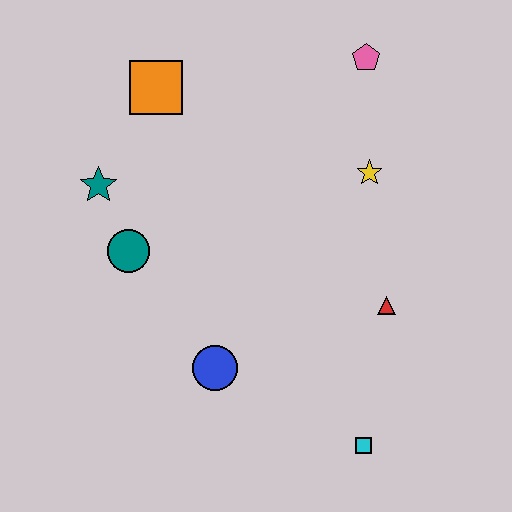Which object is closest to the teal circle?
The teal star is closest to the teal circle.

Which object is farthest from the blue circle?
The pink pentagon is farthest from the blue circle.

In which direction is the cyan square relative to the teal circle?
The cyan square is to the right of the teal circle.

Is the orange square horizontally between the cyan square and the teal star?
Yes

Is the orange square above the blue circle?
Yes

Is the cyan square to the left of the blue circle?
No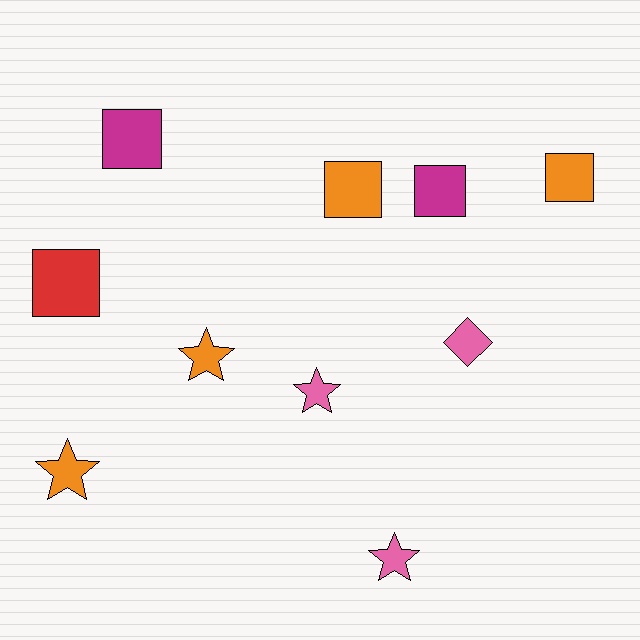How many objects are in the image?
There are 10 objects.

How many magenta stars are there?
There are no magenta stars.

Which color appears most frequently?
Orange, with 4 objects.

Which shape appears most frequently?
Square, with 5 objects.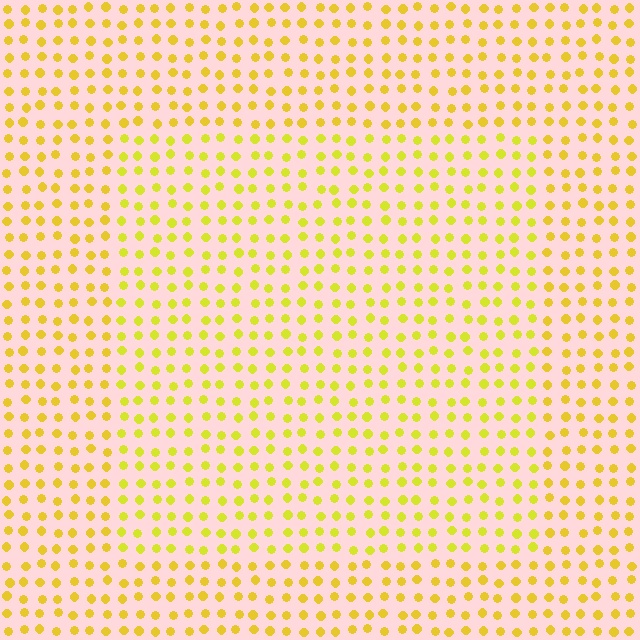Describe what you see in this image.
The image is filled with small yellow elements in a uniform arrangement. A rectangle-shaped region is visible where the elements are tinted to a slightly different hue, forming a subtle color boundary.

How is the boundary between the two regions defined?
The boundary is defined purely by a slight shift in hue (about 16 degrees). Spacing, size, and orientation are identical on both sides.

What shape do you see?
I see a rectangle.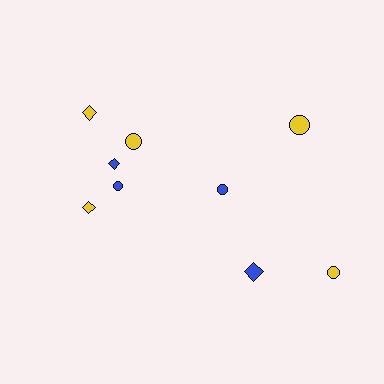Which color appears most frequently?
Yellow, with 5 objects.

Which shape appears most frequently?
Circle, with 5 objects.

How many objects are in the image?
There are 9 objects.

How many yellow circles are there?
There are 3 yellow circles.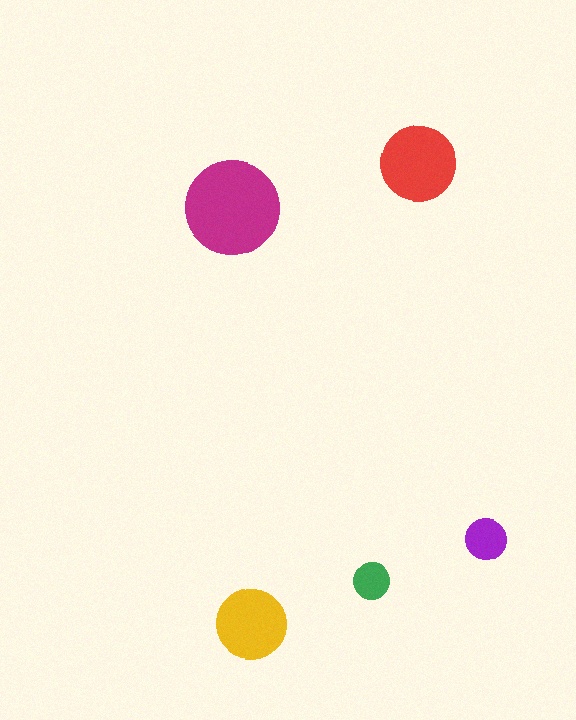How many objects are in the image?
There are 5 objects in the image.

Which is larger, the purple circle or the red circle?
The red one.